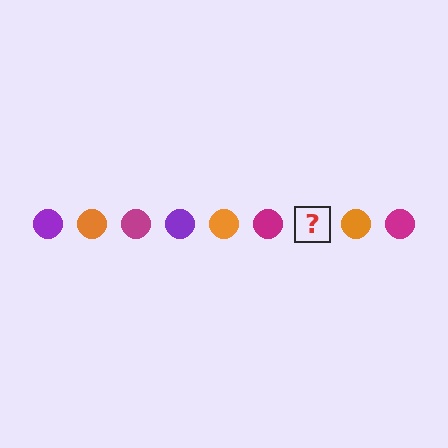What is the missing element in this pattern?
The missing element is a purple circle.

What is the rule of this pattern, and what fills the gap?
The rule is that the pattern cycles through purple, orange, magenta circles. The gap should be filled with a purple circle.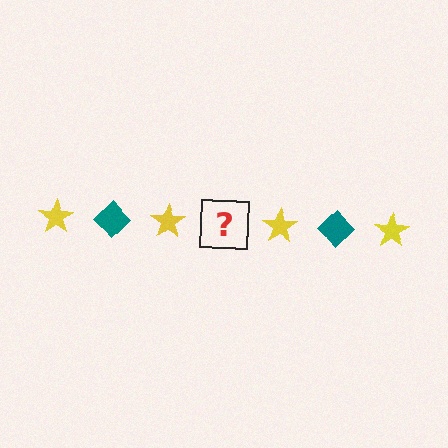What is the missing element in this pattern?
The missing element is a teal diamond.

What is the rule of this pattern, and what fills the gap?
The rule is that the pattern alternates between yellow star and teal diamond. The gap should be filled with a teal diamond.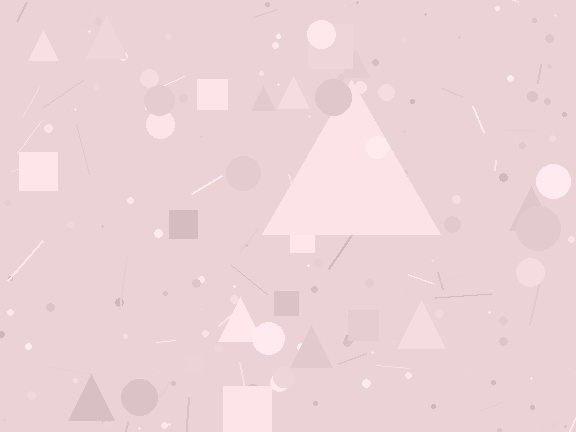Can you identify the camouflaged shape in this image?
The camouflaged shape is a triangle.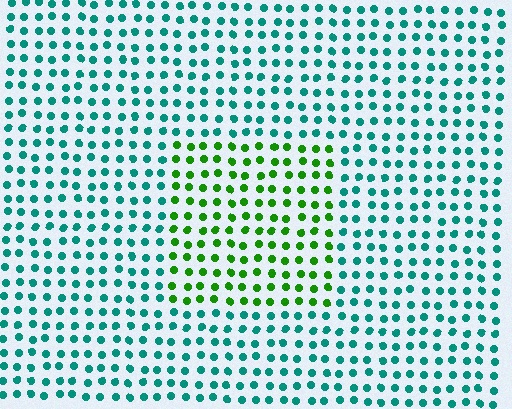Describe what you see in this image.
The image is filled with small teal elements in a uniform arrangement. A rectangle-shaped region is visible where the elements are tinted to a slightly different hue, forming a subtle color boundary.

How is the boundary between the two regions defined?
The boundary is defined purely by a slight shift in hue (about 57 degrees). Spacing, size, and orientation are identical on both sides.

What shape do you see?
I see a rectangle.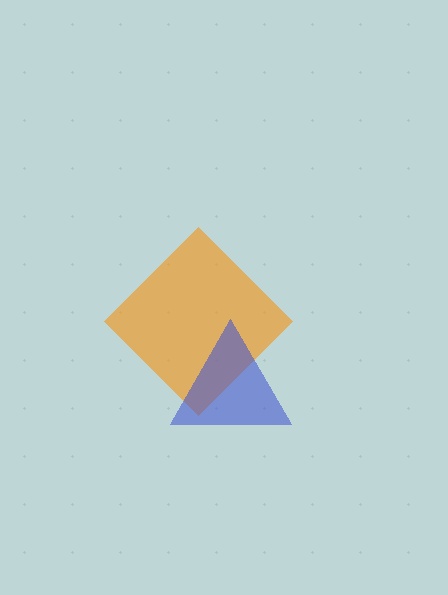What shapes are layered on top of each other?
The layered shapes are: an orange diamond, a blue triangle.